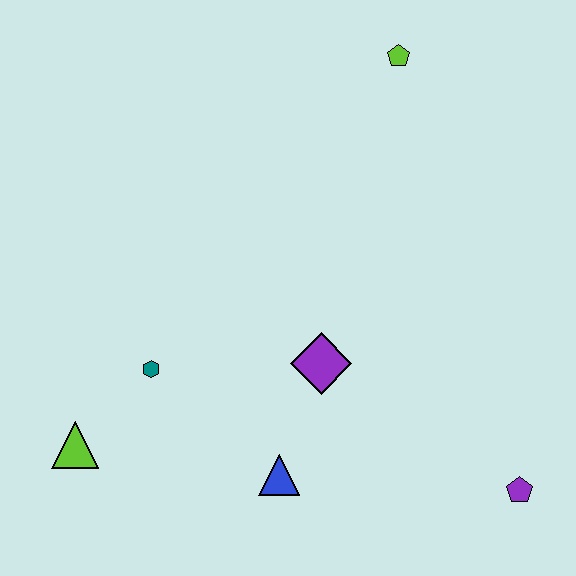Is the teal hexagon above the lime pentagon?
No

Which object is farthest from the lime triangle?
The lime pentagon is farthest from the lime triangle.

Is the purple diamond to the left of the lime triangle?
No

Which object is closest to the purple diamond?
The blue triangle is closest to the purple diamond.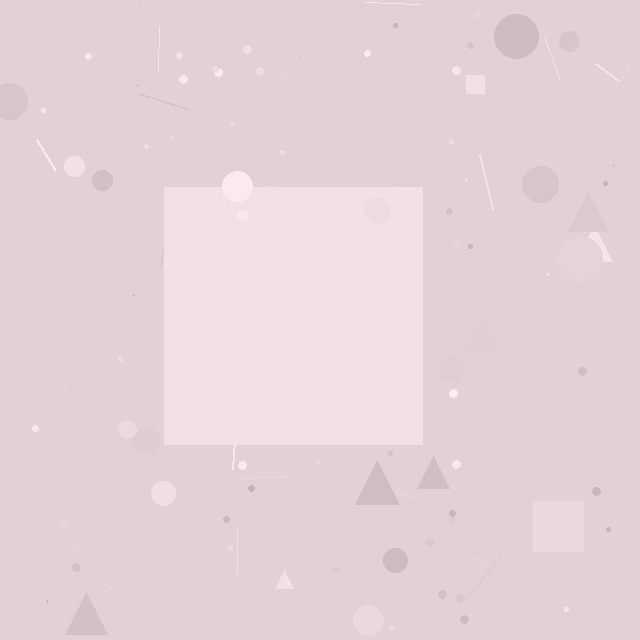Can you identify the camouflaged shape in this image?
The camouflaged shape is a square.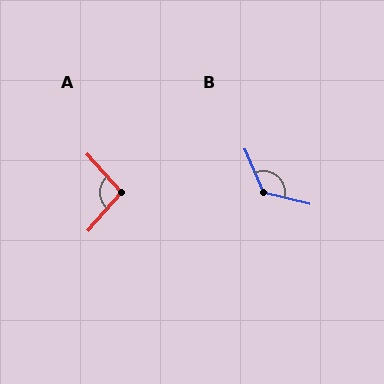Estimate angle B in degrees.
Approximately 127 degrees.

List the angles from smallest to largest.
A (97°), B (127°).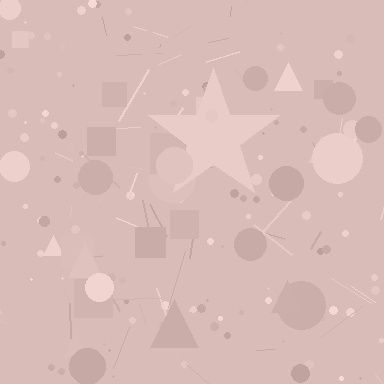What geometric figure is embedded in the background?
A star is embedded in the background.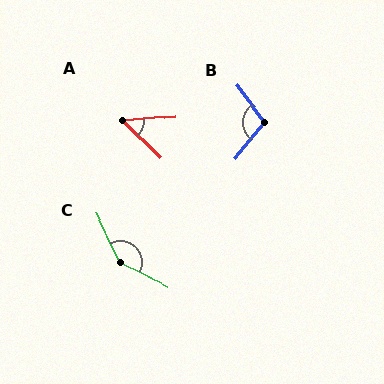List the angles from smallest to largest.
A (49°), B (105°), C (142°).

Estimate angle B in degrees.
Approximately 105 degrees.